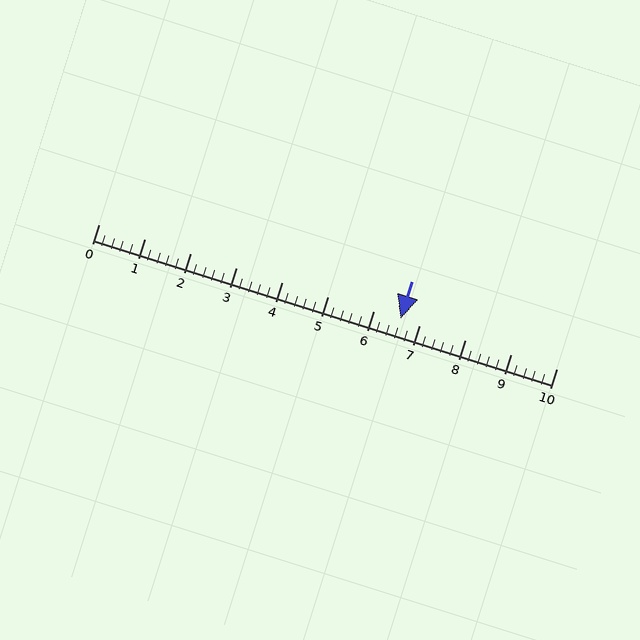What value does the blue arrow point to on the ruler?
The blue arrow points to approximately 6.6.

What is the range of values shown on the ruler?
The ruler shows values from 0 to 10.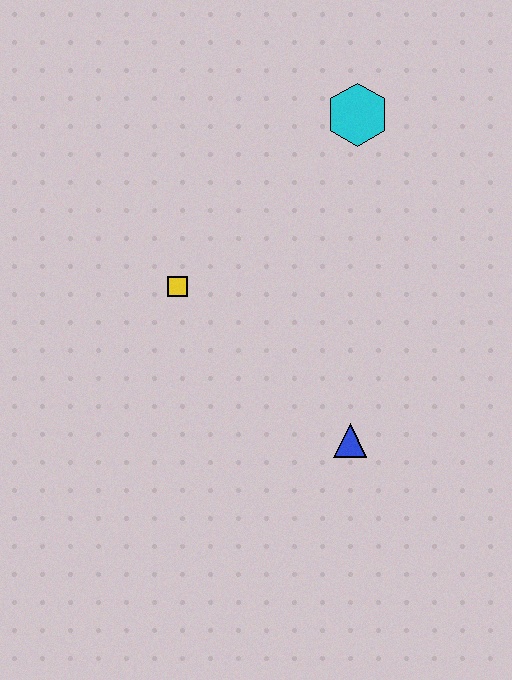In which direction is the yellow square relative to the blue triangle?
The yellow square is to the left of the blue triangle.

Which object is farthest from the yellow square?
The cyan hexagon is farthest from the yellow square.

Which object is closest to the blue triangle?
The yellow square is closest to the blue triangle.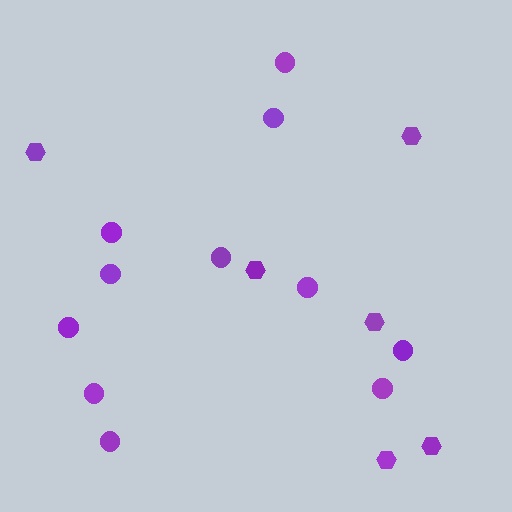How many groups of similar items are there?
There are 2 groups: one group of circles (11) and one group of hexagons (6).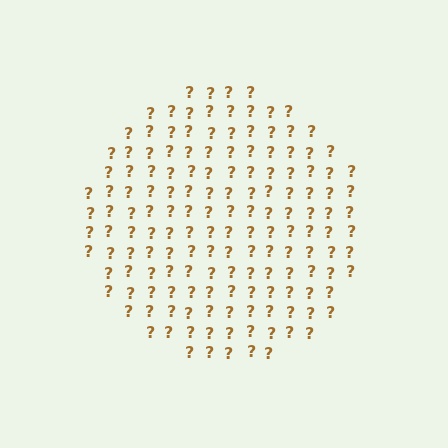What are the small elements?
The small elements are question marks.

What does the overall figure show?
The overall figure shows a circle.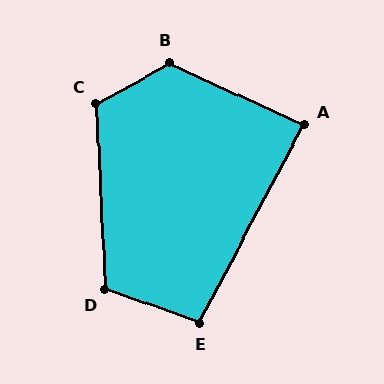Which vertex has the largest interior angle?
B, at approximately 127 degrees.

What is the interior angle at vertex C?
Approximately 116 degrees (obtuse).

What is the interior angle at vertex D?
Approximately 112 degrees (obtuse).